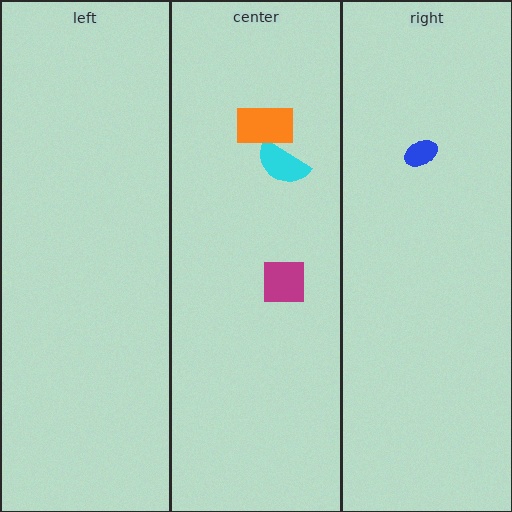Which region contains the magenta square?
The center region.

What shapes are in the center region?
The magenta square, the cyan semicircle, the orange rectangle.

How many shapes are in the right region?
1.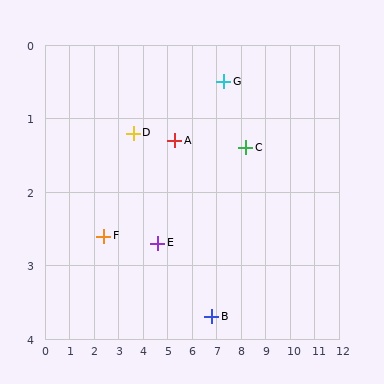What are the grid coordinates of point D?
Point D is at approximately (3.6, 1.2).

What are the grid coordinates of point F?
Point F is at approximately (2.4, 2.6).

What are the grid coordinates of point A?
Point A is at approximately (5.3, 1.3).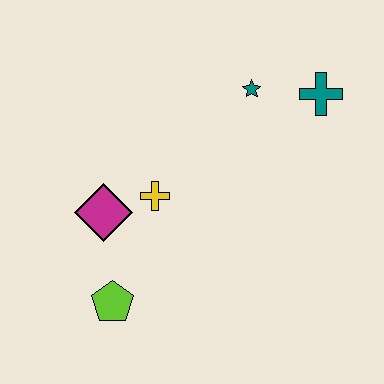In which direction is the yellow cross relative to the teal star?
The yellow cross is below the teal star.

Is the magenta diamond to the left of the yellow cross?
Yes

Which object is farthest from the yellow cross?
The teal cross is farthest from the yellow cross.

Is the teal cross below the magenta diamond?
No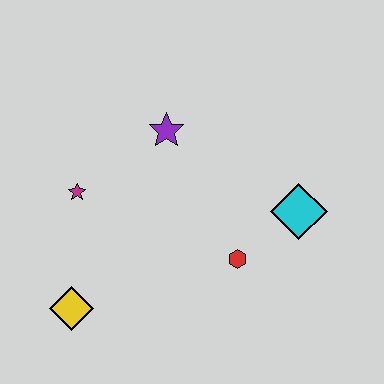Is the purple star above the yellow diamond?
Yes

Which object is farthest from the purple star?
The yellow diamond is farthest from the purple star.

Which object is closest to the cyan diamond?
The red hexagon is closest to the cyan diamond.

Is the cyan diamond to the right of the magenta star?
Yes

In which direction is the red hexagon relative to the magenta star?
The red hexagon is to the right of the magenta star.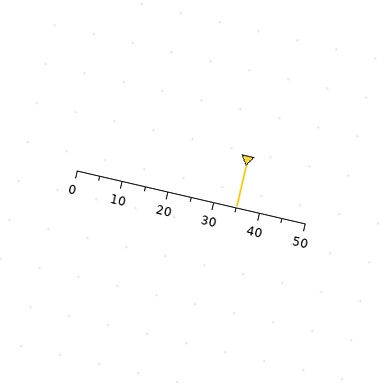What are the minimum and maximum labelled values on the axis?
The axis runs from 0 to 50.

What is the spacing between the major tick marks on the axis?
The major ticks are spaced 10 apart.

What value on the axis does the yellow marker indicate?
The marker indicates approximately 35.